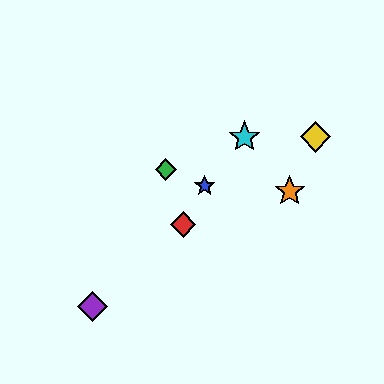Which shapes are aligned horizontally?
The yellow diamond, the cyan star are aligned horizontally.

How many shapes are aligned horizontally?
2 shapes (the yellow diamond, the cyan star) are aligned horizontally.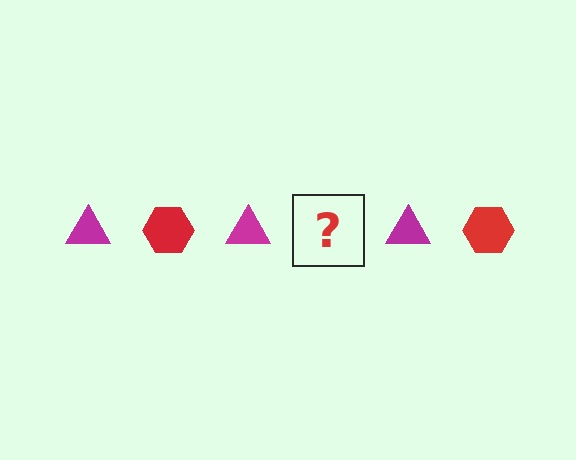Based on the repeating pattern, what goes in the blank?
The blank should be a red hexagon.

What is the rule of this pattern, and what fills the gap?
The rule is that the pattern alternates between magenta triangle and red hexagon. The gap should be filled with a red hexagon.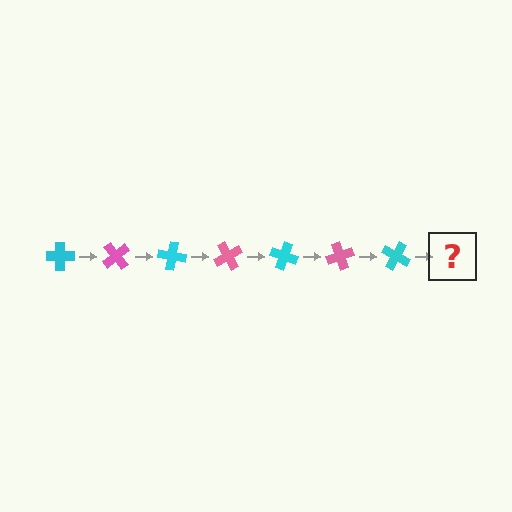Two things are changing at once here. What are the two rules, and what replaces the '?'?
The two rules are that it rotates 50 degrees each step and the color cycles through cyan and pink. The '?' should be a pink cross, rotated 350 degrees from the start.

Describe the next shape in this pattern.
It should be a pink cross, rotated 350 degrees from the start.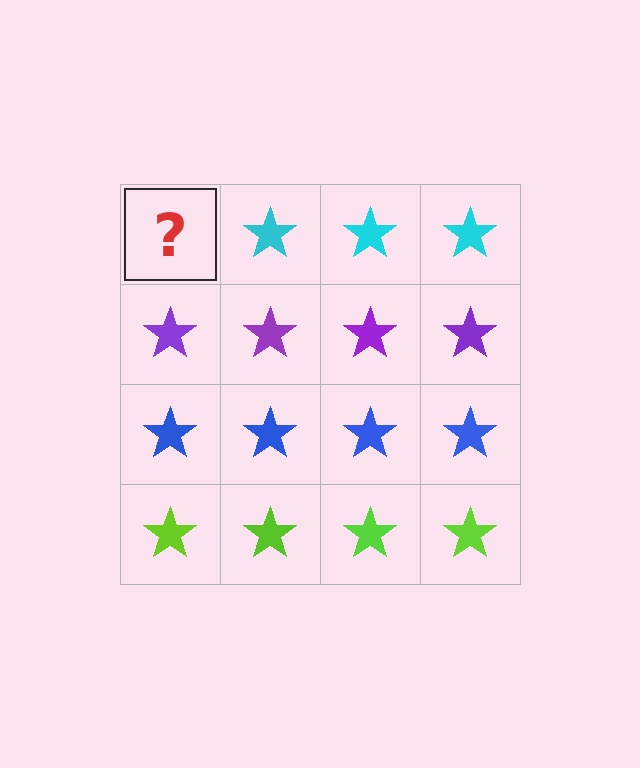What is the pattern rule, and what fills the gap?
The rule is that each row has a consistent color. The gap should be filled with a cyan star.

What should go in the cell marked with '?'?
The missing cell should contain a cyan star.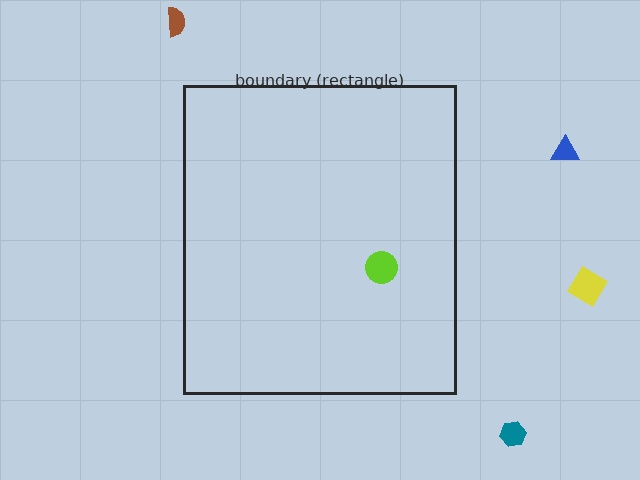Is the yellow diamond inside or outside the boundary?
Outside.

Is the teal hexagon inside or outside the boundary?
Outside.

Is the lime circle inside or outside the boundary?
Inside.